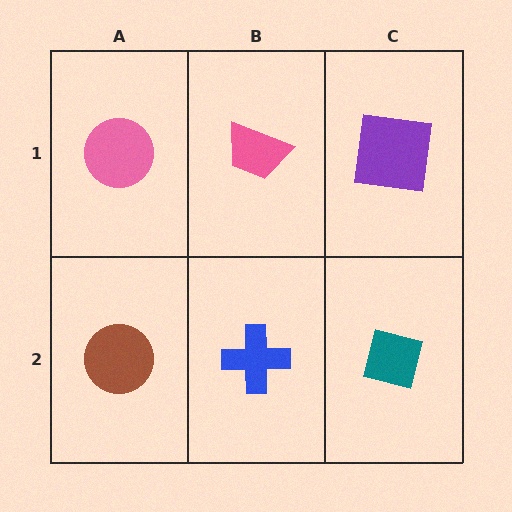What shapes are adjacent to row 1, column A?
A brown circle (row 2, column A), a pink trapezoid (row 1, column B).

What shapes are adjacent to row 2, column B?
A pink trapezoid (row 1, column B), a brown circle (row 2, column A), a teal square (row 2, column C).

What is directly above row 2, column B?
A pink trapezoid.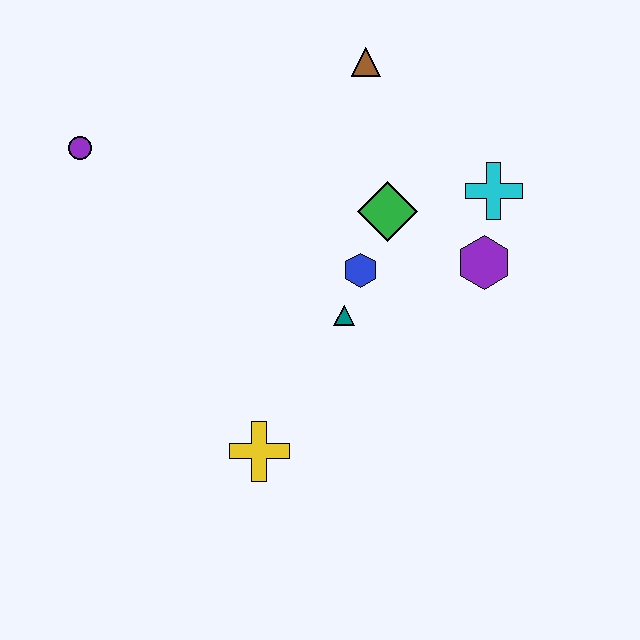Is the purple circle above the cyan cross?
Yes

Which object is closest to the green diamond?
The blue hexagon is closest to the green diamond.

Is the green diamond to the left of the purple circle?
No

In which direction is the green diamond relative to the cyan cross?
The green diamond is to the left of the cyan cross.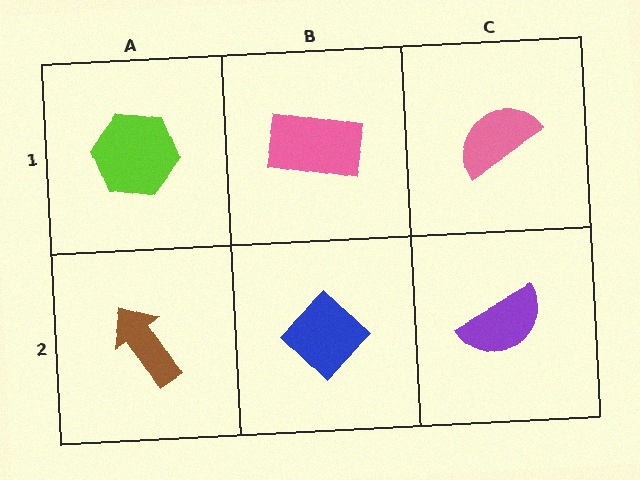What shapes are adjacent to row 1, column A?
A brown arrow (row 2, column A), a pink rectangle (row 1, column B).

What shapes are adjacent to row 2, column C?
A pink semicircle (row 1, column C), a blue diamond (row 2, column B).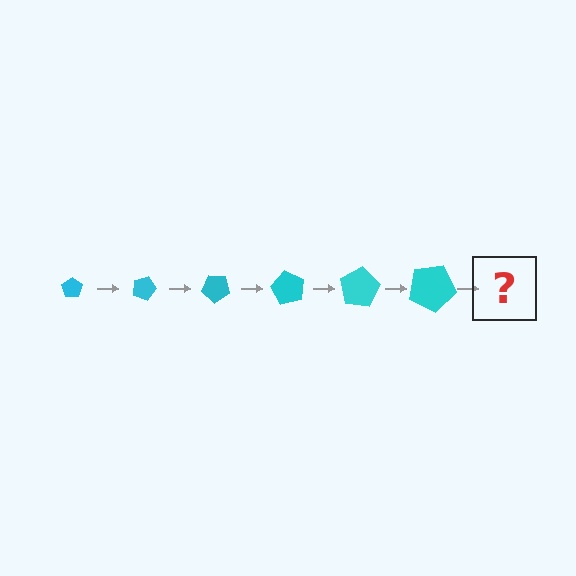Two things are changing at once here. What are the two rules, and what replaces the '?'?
The two rules are that the pentagon grows larger each step and it rotates 20 degrees each step. The '?' should be a pentagon, larger than the previous one and rotated 120 degrees from the start.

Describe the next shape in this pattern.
It should be a pentagon, larger than the previous one and rotated 120 degrees from the start.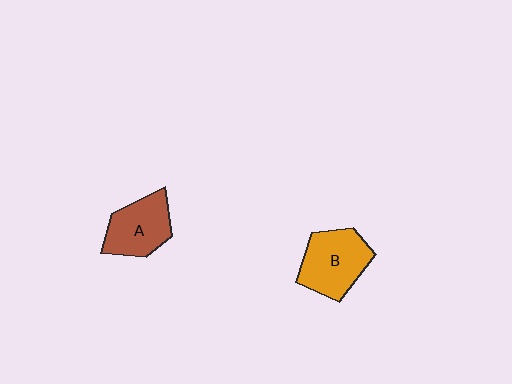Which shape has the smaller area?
Shape A (brown).